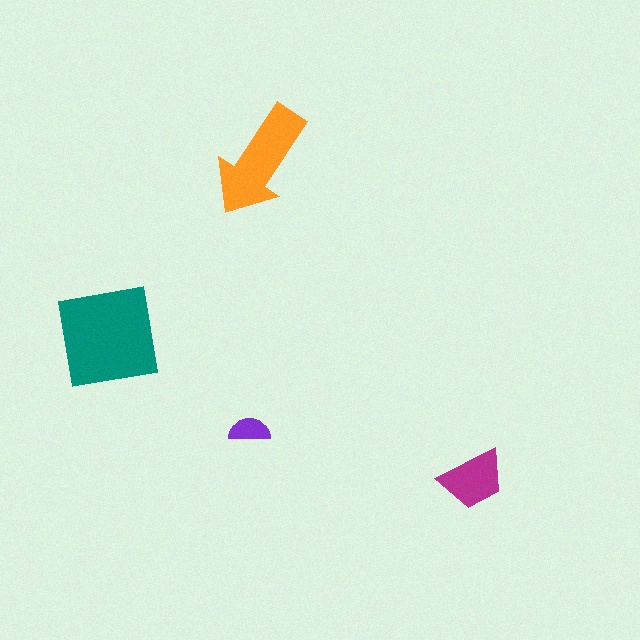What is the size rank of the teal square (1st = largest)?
1st.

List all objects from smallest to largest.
The purple semicircle, the magenta trapezoid, the orange arrow, the teal square.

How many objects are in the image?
There are 4 objects in the image.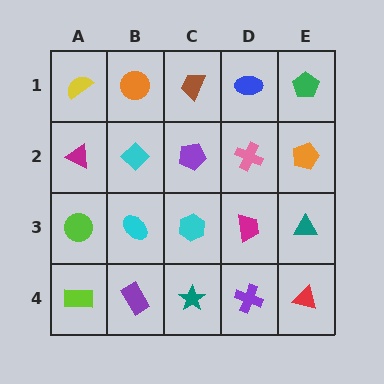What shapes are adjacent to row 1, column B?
A cyan diamond (row 2, column B), a yellow semicircle (row 1, column A), a brown trapezoid (row 1, column C).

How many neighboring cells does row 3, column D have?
4.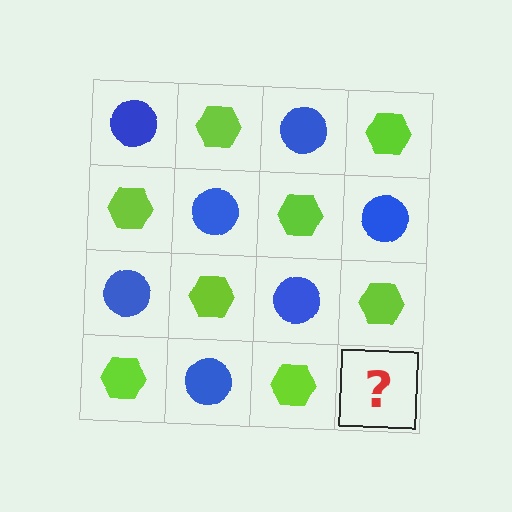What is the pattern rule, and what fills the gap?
The rule is that it alternates blue circle and lime hexagon in a checkerboard pattern. The gap should be filled with a blue circle.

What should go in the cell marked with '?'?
The missing cell should contain a blue circle.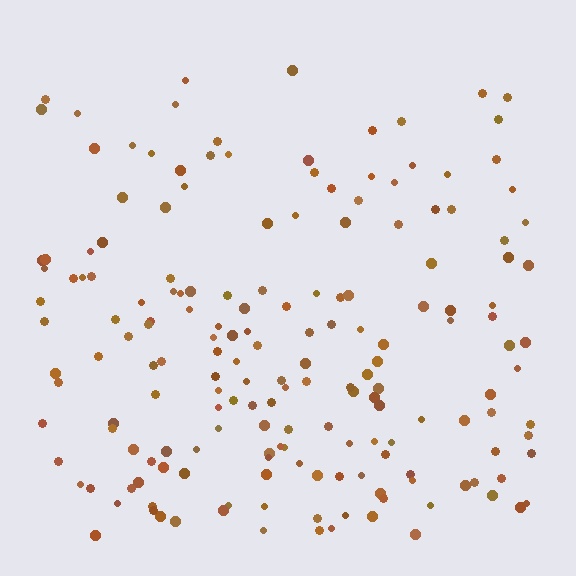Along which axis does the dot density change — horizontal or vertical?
Vertical.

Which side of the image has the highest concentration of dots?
The bottom.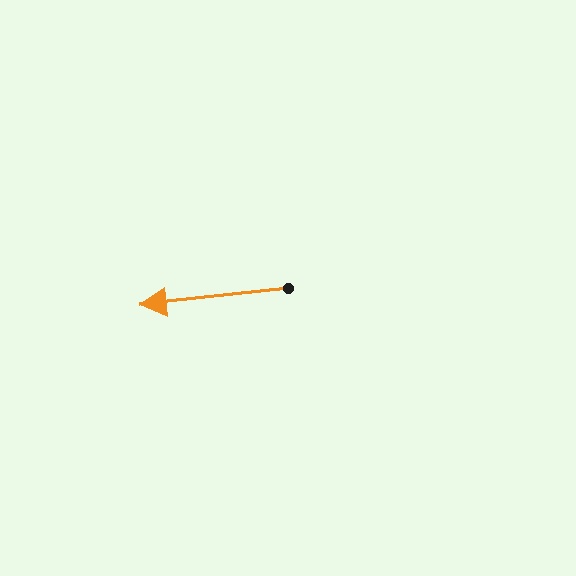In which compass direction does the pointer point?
West.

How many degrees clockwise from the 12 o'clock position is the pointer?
Approximately 263 degrees.